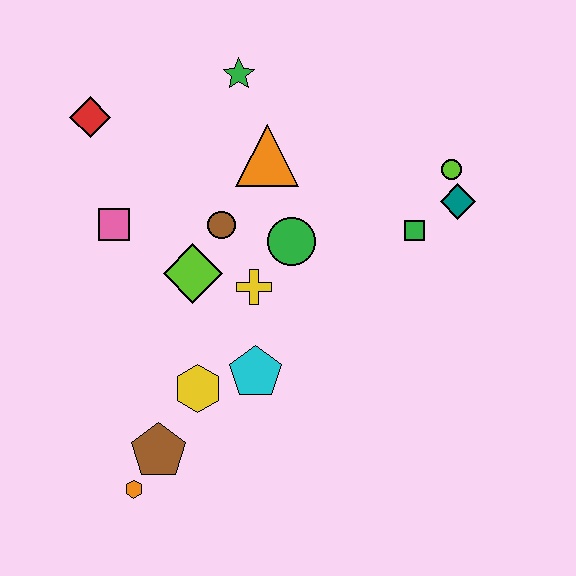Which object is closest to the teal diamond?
The lime circle is closest to the teal diamond.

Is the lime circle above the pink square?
Yes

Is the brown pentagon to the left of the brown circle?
Yes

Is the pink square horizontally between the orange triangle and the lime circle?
No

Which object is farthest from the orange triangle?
The orange hexagon is farthest from the orange triangle.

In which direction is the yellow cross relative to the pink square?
The yellow cross is to the right of the pink square.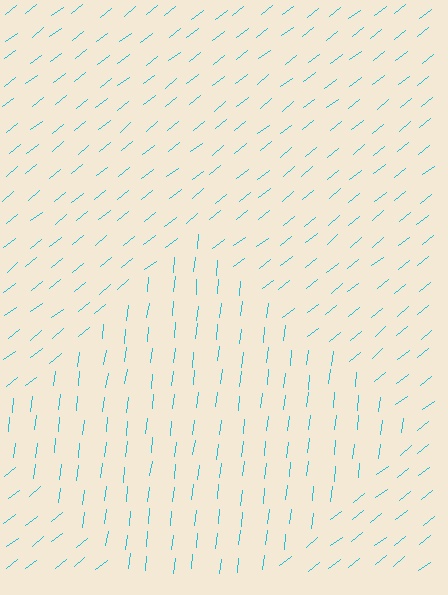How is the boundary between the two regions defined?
The boundary is defined purely by a change in line orientation (approximately 45 degrees difference). All lines are the same color and thickness.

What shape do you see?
I see a diamond.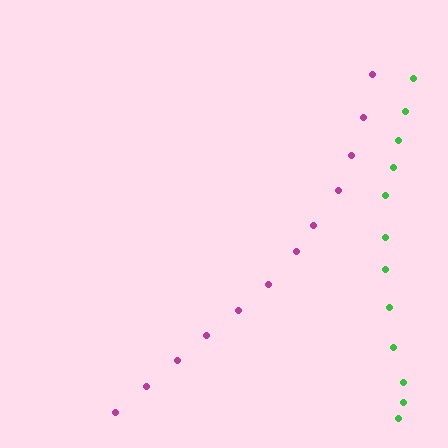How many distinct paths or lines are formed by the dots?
There are 2 distinct paths.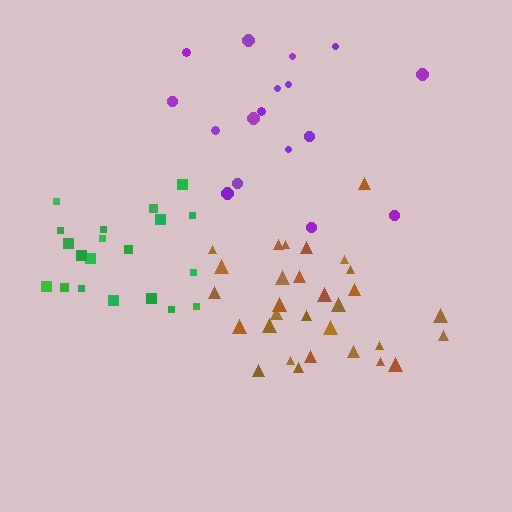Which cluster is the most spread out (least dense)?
Purple.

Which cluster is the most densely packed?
Green.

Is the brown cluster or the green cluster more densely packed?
Green.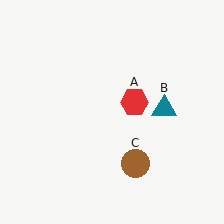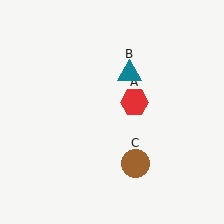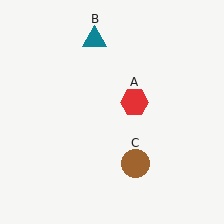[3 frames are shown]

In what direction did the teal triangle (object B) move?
The teal triangle (object B) moved up and to the left.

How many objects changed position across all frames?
1 object changed position: teal triangle (object B).